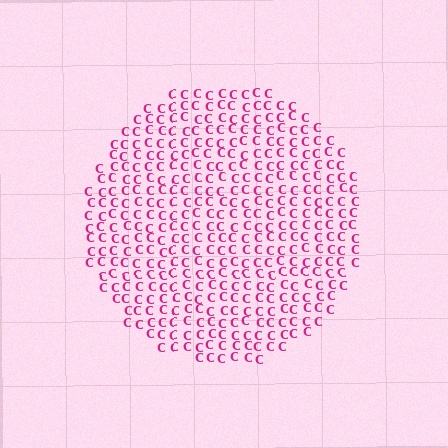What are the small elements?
The small elements are letter C's.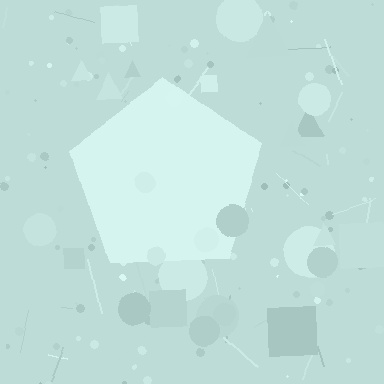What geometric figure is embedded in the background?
A pentagon is embedded in the background.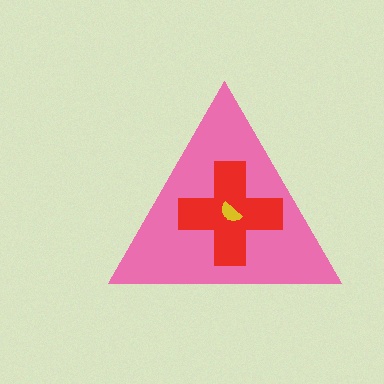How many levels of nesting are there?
3.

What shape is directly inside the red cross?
The yellow semicircle.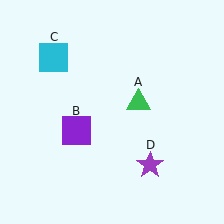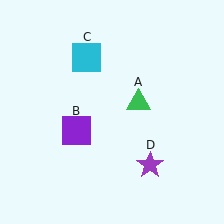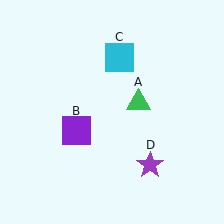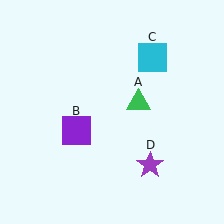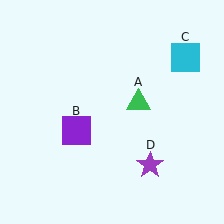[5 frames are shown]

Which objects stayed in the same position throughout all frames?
Green triangle (object A) and purple square (object B) and purple star (object D) remained stationary.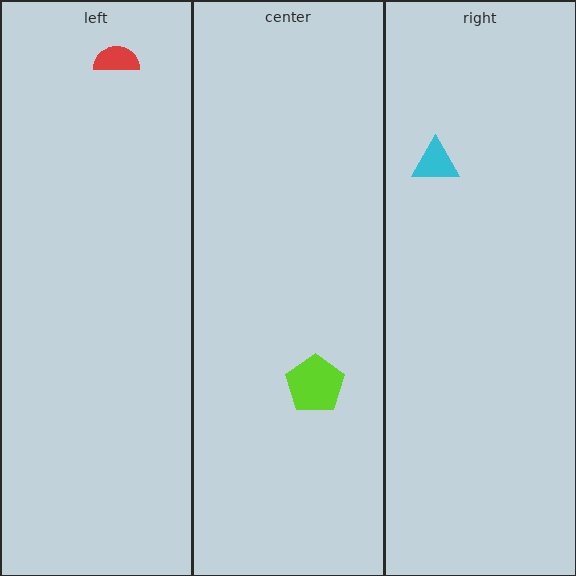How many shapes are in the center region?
1.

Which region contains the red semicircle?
The left region.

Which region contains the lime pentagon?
The center region.